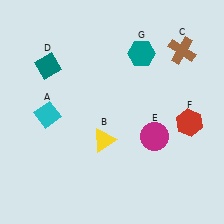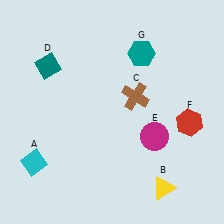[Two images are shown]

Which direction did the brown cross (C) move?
The brown cross (C) moved left.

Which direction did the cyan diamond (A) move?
The cyan diamond (A) moved down.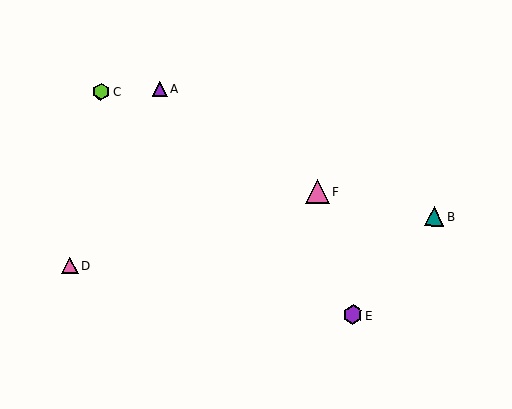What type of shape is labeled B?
Shape B is a teal triangle.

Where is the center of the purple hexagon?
The center of the purple hexagon is at (353, 315).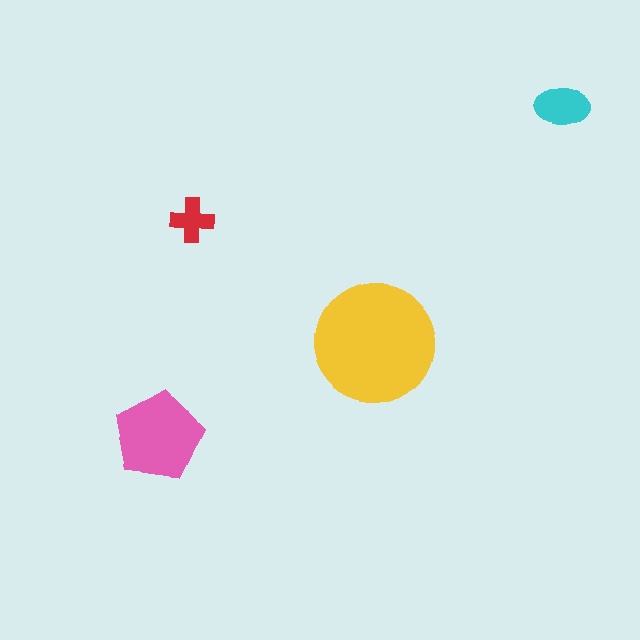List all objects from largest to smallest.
The yellow circle, the pink pentagon, the cyan ellipse, the red cross.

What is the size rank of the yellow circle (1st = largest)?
1st.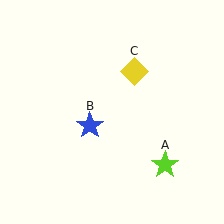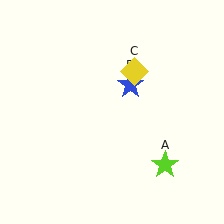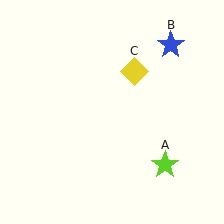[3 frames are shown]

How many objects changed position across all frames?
1 object changed position: blue star (object B).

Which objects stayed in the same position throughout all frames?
Lime star (object A) and yellow diamond (object C) remained stationary.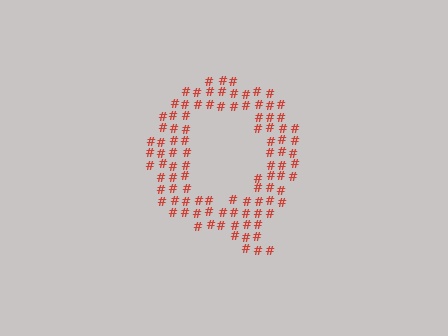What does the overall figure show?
The overall figure shows the letter Q.